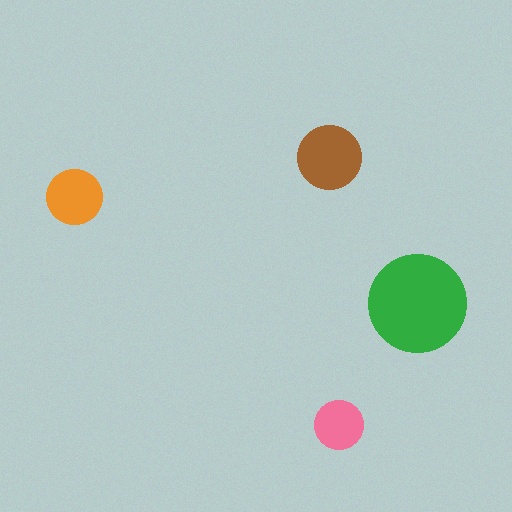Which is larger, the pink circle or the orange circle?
The orange one.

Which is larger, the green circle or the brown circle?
The green one.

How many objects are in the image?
There are 4 objects in the image.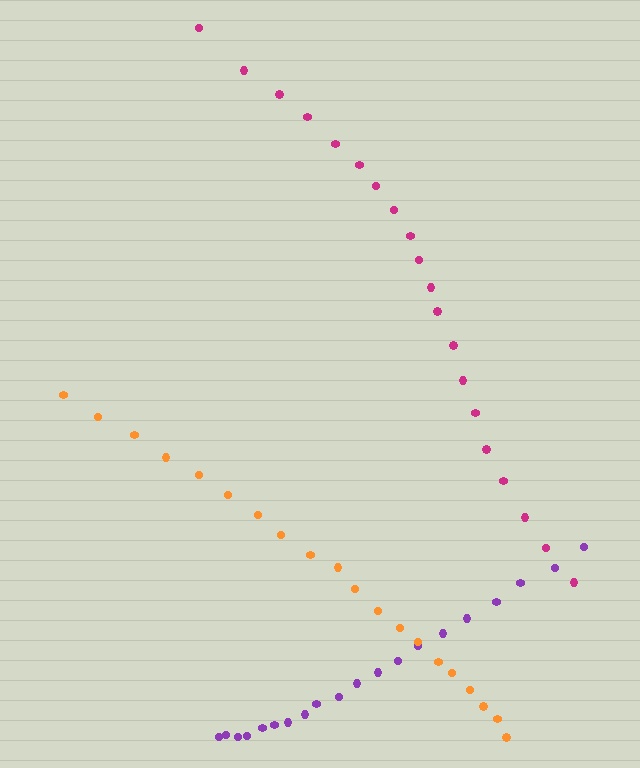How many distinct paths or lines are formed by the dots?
There are 3 distinct paths.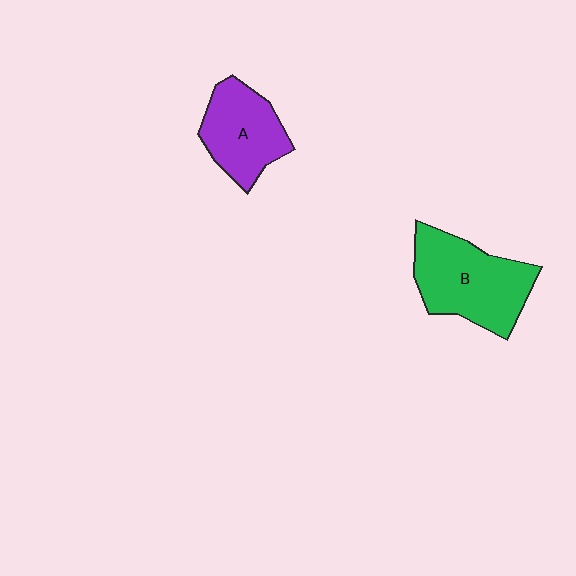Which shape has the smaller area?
Shape A (purple).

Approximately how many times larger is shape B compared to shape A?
Approximately 1.4 times.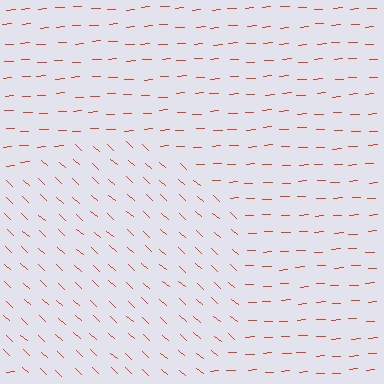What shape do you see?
I see a circle.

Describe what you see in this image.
The image is filled with small red line segments. A circle region in the image has lines oriented differently from the surrounding lines, creating a visible texture boundary.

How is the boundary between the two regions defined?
The boundary is defined purely by a change in line orientation (approximately 45 degrees difference). All lines are the same color and thickness.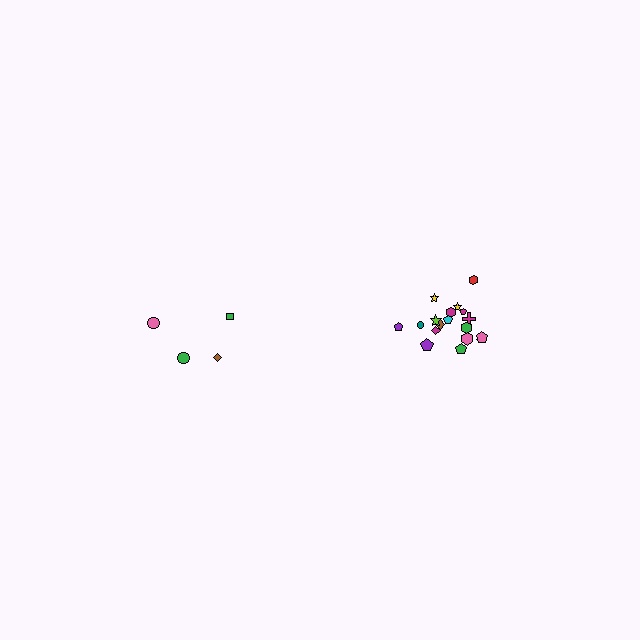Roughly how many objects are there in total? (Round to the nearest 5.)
Roughly 20 objects in total.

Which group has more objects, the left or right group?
The right group.